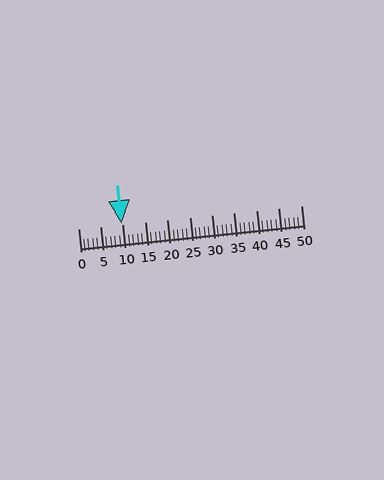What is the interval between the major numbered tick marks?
The major tick marks are spaced 5 units apart.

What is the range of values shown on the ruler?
The ruler shows values from 0 to 50.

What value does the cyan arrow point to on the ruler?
The cyan arrow points to approximately 10.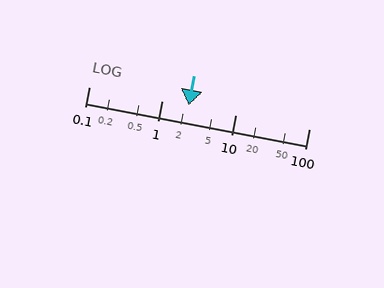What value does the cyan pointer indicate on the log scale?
The pointer indicates approximately 2.3.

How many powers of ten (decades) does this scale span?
The scale spans 3 decades, from 0.1 to 100.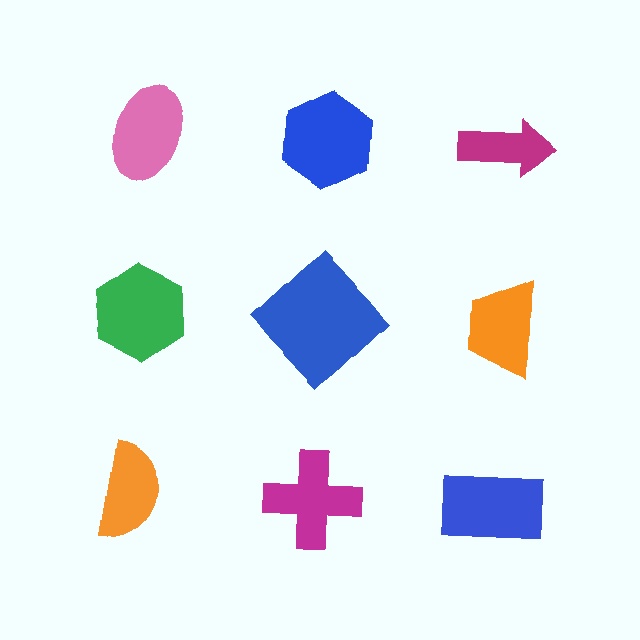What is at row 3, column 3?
A blue rectangle.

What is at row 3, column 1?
An orange semicircle.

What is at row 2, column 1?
A green hexagon.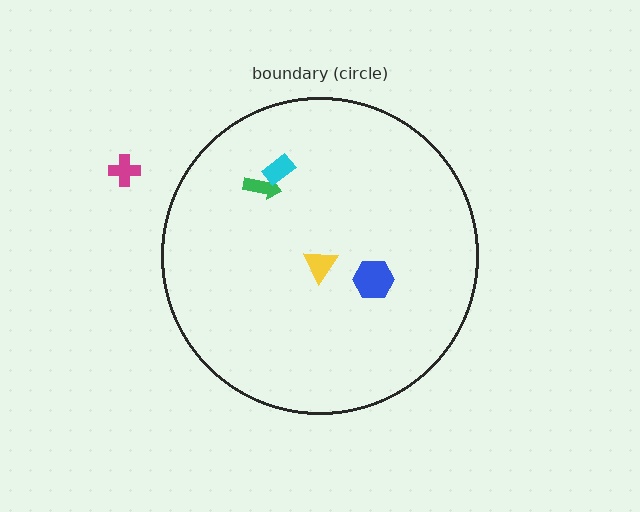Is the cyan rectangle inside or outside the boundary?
Inside.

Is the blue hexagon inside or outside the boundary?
Inside.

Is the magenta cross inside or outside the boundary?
Outside.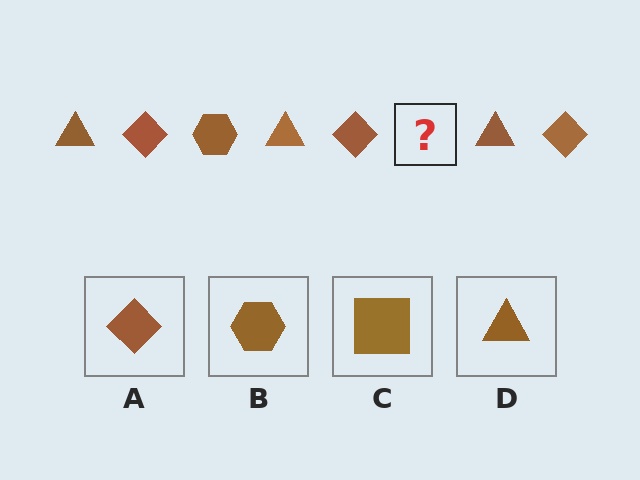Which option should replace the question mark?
Option B.